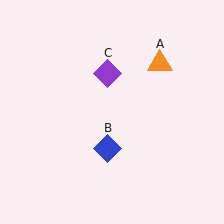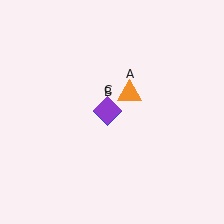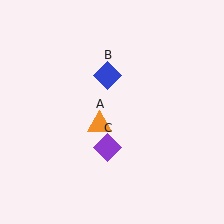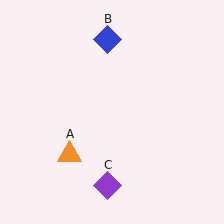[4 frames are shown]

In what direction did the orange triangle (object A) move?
The orange triangle (object A) moved down and to the left.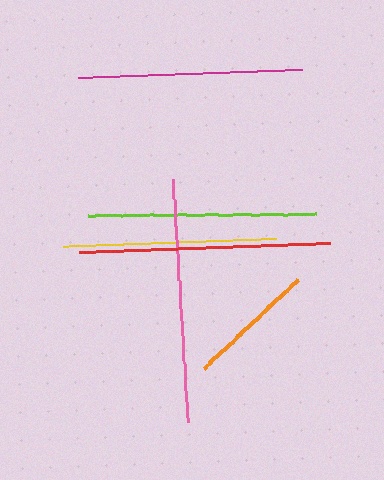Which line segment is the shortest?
The orange line is the shortest at approximately 129 pixels.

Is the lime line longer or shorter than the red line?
The red line is longer than the lime line.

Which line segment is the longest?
The red line is the longest at approximately 251 pixels.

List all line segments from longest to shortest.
From longest to shortest: red, pink, lime, magenta, yellow, orange.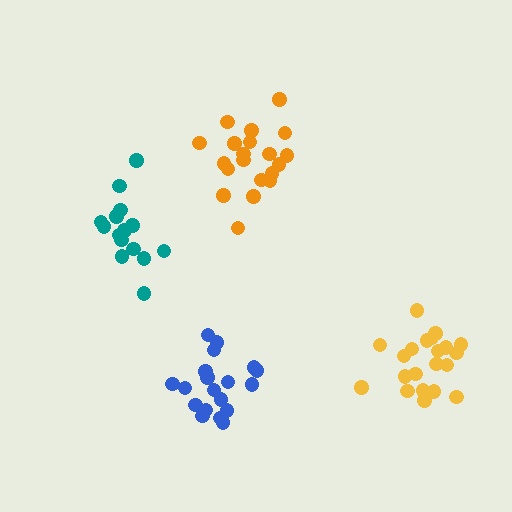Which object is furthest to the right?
The yellow cluster is rightmost.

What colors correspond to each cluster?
The clusters are colored: yellow, orange, blue, teal.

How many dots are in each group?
Group 1: 21 dots, Group 2: 20 dots, Group 3: 20 dots, Group 4: 15 dots (76 total).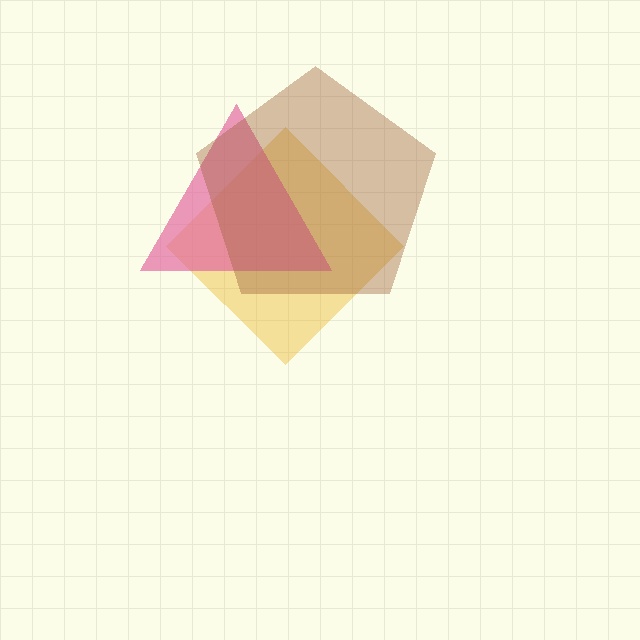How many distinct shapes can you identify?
There are 3 distinct shapes: a yellow diamond, a pink triangle, a brown pentagon.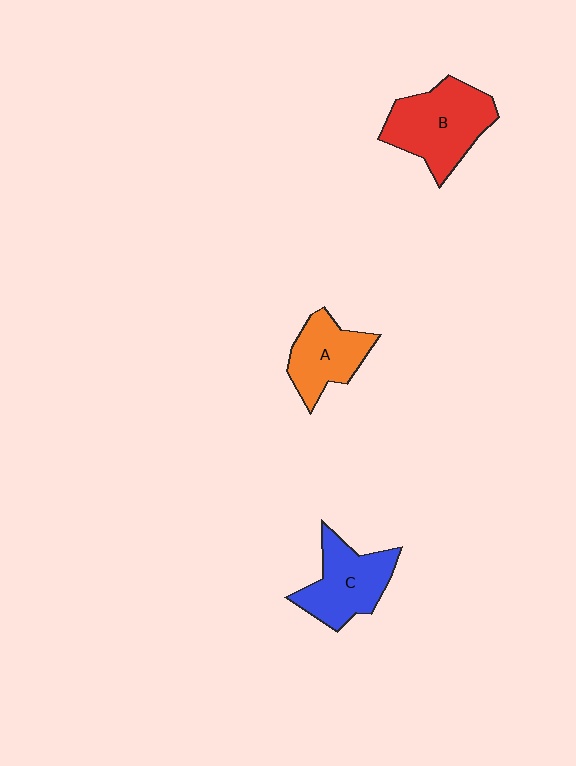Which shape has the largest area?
Shape B (red).